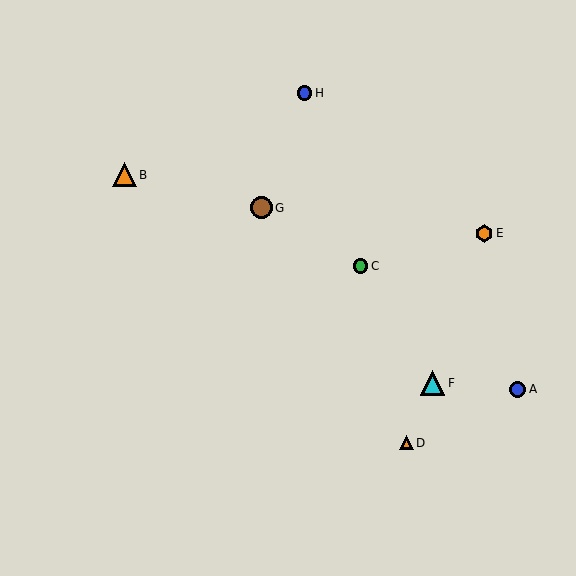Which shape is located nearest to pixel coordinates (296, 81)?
The blue circle (labeled H) at (305, 93) is nearest to that location.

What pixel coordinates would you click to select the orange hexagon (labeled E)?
Click at (484, 233) to select the orange hexagon E.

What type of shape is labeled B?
Shape B is an orange triangle.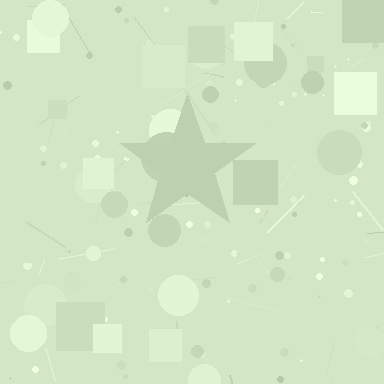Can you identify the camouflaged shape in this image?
The camouflaged shape is a star.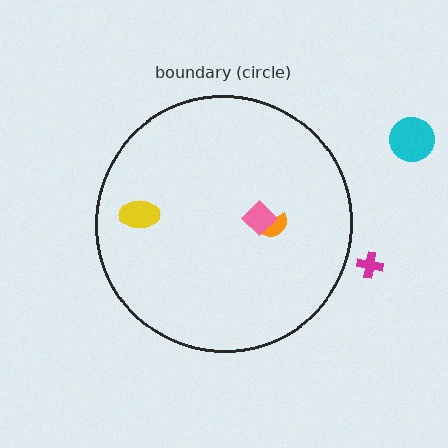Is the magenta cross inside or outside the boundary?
Outside.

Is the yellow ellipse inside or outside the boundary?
Inside.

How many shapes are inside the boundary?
3 inside, 2 outside.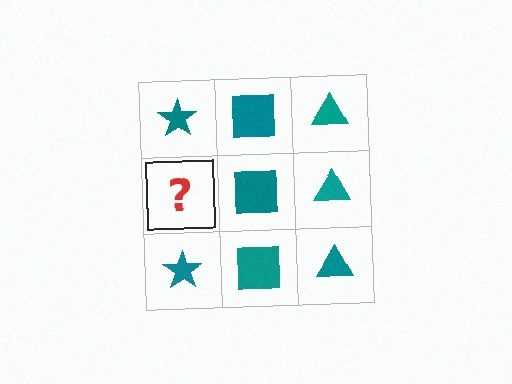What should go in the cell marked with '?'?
The missing cell should contain a teal star.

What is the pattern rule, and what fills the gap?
The rule is that each column has a consistent shape. The gap should be filled with a teal star.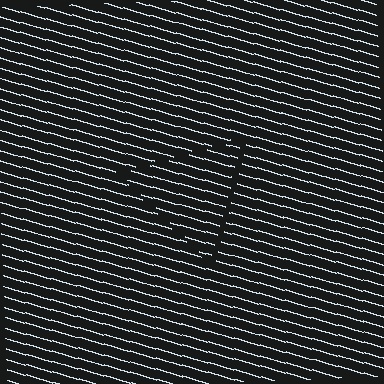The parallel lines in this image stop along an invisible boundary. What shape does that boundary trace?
An illusory triangle. The interior of the shape contains the same grating, shifted by half a period — the contour is defined by the phase discontinuity where line-ends from the inner and outer gratings abut.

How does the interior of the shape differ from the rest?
The interior of the shape contains the same grating, shifted by half a period — the contour is defined by the phase discontinuity where line-ends from the inner and outer gratings abut.